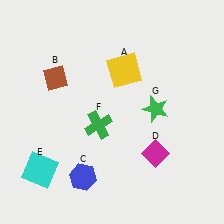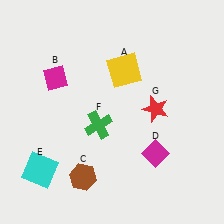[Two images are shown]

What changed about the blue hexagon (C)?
In Image 1, C is blue. In Image 2, it changed to brown.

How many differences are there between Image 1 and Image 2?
There are 3 differences between the two images.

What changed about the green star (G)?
In Image 1, G is green. In Image 2, it changed to red.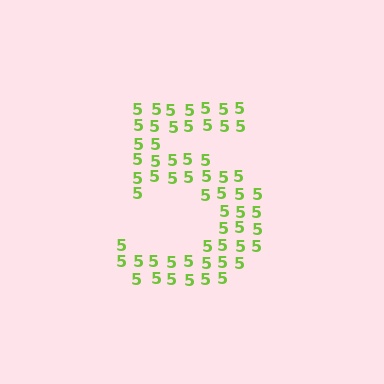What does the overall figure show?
The overall figure shows the digit 5.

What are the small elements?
The small elements are digit 5's.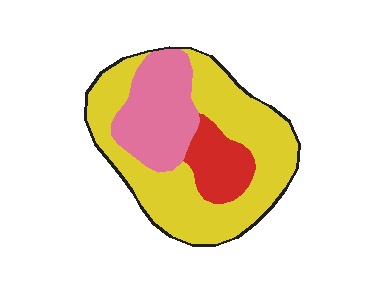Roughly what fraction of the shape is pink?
Pink covers about 25% of the shape.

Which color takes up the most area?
Yellow, at roughly 60%.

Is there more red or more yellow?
Yellow.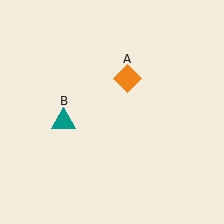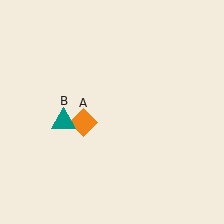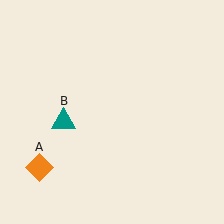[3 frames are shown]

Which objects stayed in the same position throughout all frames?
Teal triangle (object B) remained stationary.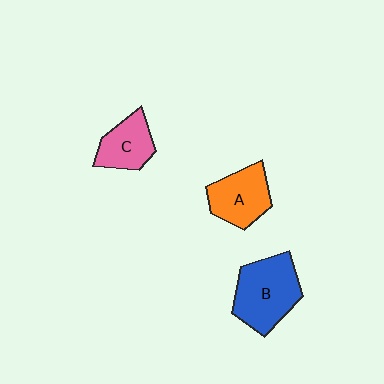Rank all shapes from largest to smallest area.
From largest to smallest: B (blue), A (orange), C (pink).